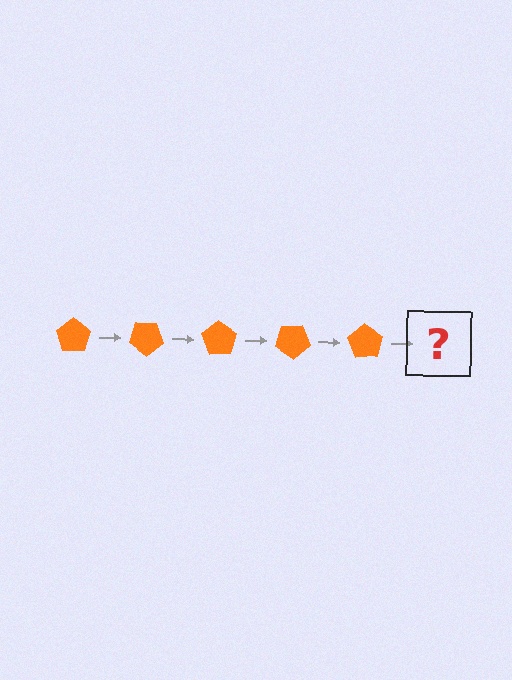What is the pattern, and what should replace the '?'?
The pattern is that the pentagon rotates 35 degrees each step. The '?' should be an orange pentagon rotated 175 degrees.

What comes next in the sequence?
The next element should be an orange pentagon rotated 175 degrees.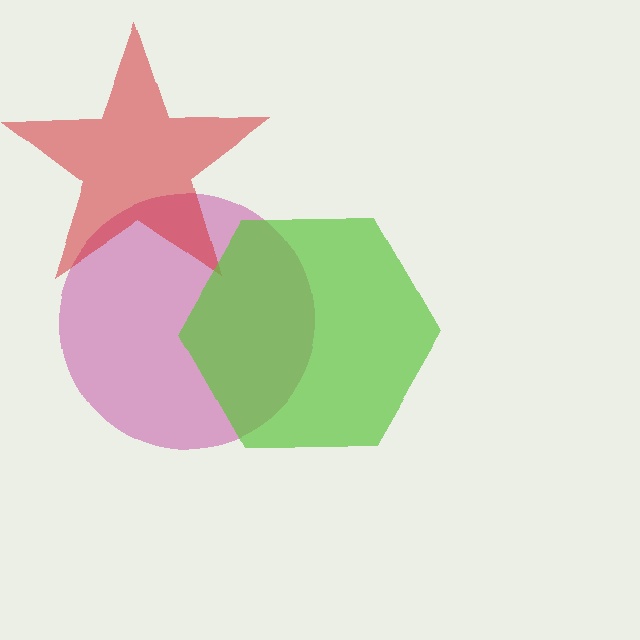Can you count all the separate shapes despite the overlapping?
Yes, there are 3 separate shapes.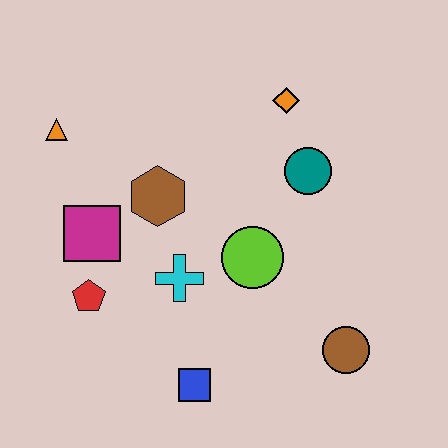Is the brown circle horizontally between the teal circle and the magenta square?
No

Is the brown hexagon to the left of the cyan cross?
Yes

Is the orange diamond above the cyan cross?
Yes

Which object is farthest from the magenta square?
The brown circle is farthest from the magenta square.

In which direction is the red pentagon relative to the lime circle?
The red pentagon is to the left of the lime circle.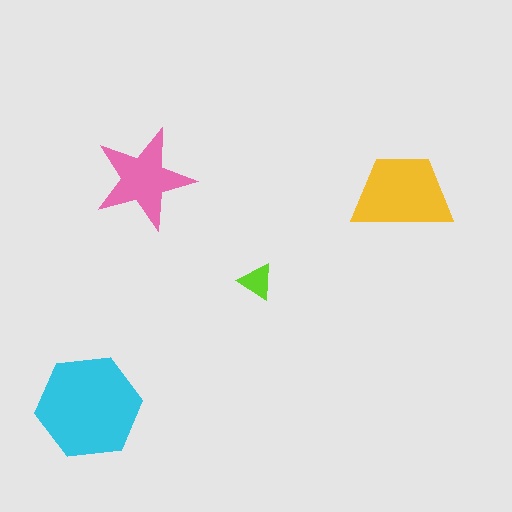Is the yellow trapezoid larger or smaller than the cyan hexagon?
Smaller.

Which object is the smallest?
The lime triangle.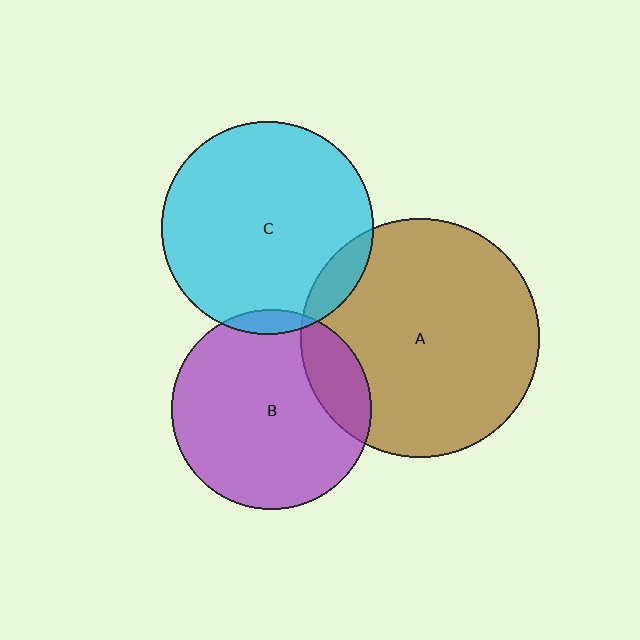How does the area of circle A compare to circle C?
Approximately 1.3 times.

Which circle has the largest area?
Circle A (brown).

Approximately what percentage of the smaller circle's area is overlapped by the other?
Approximately 15%.